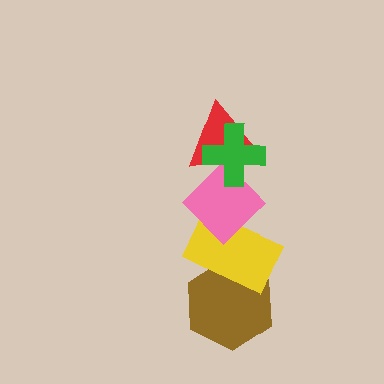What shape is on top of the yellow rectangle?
The pink diamond is on top of the yellow rectangle.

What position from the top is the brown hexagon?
The brown hexagon is 5th from the top.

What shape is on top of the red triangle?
The green cross is on top of the red triangle.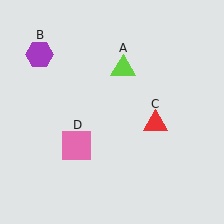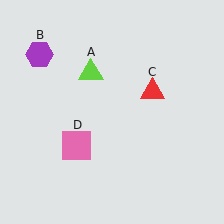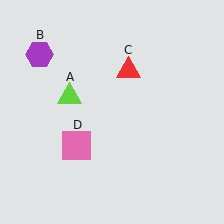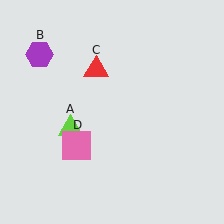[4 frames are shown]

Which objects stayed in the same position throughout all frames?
Purple hexagon (object B) and pink square (object D) remained stationary.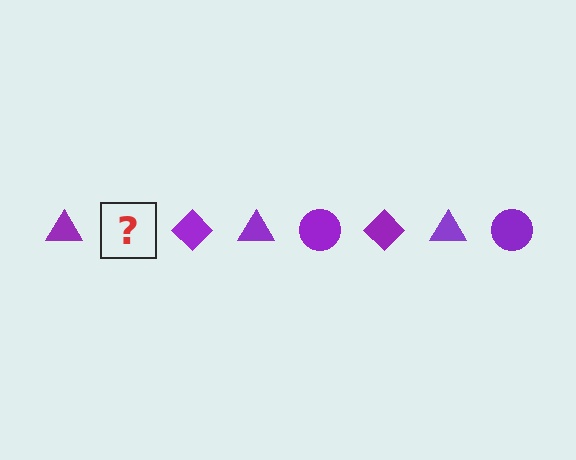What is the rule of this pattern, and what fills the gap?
The rule is that the pattern cycles through triangle, circle, diamond shapes in purple. The gap should be filled with a purple circle.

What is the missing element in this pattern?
The missing element is a purple circle.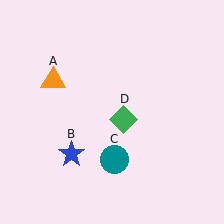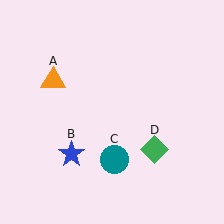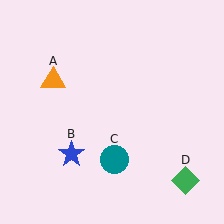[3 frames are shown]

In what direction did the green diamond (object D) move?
The green diamond (object D) moved down and to the right.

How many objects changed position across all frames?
1 object changed position: green diamond (object D).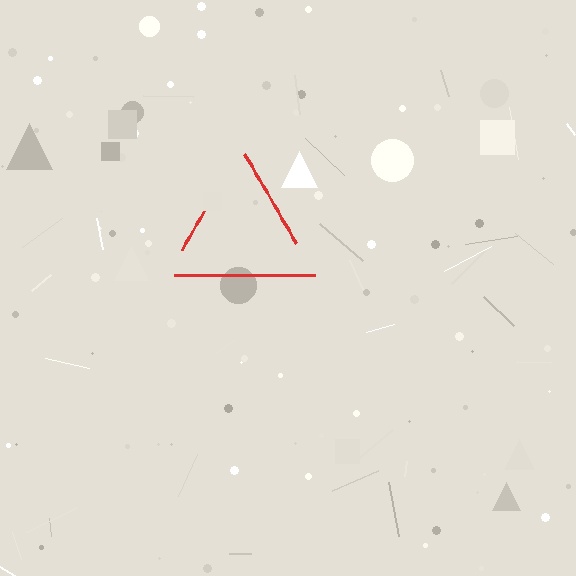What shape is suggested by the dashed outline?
The dashed outline suggests a triangle.